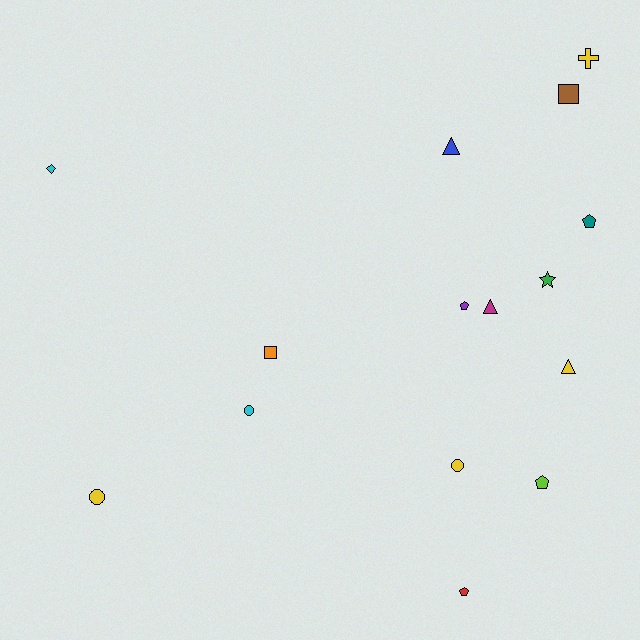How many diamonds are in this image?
There is 1 diamond.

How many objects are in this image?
There are 15 objects.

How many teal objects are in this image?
There is 1 teal object.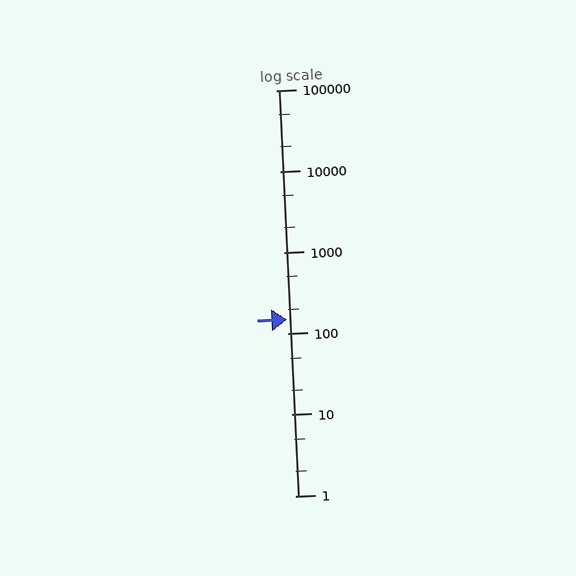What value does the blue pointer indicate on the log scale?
The pointer indicates approximately 150.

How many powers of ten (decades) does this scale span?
The scale spans 5 decades, from 1 to 100000.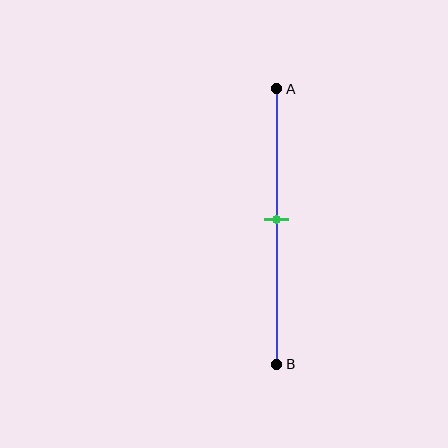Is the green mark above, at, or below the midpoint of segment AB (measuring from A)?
The green mark is approximately at the midpoint of segment AB.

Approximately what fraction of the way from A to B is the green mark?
The green mark is approximately 50% of the way from A to B.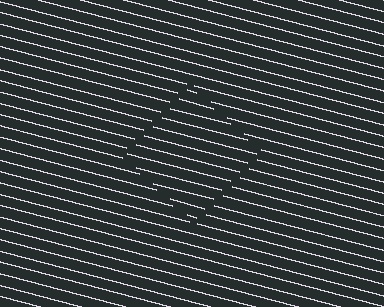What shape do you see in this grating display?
An illusory square. The interior of the shape contains the same grating, shifted by half a period — the contour is defined by the phase discontinuity where line-ends from the inner and outer gratings abut.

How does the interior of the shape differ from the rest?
The interior of the shape contains the same grating, shifted by half a period — the contour is defined by the phase discontinuity where line-ends from the inner and outer gratings abut.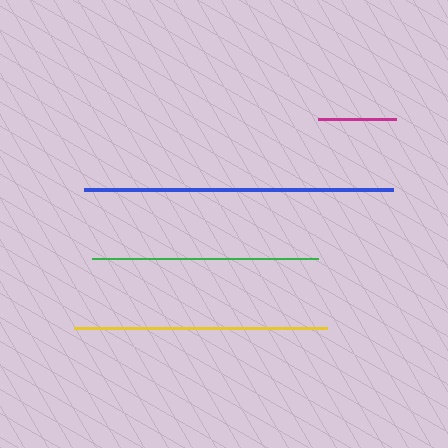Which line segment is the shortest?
The magenta line is the shortest at approximately 77 pixels.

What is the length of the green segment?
The green segment is approximately 226 pixels long.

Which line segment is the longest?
The blue line is the longest at approximately 310 pixels.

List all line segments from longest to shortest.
From longest to shortest: blue, yellow, green, magenta.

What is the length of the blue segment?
The blue segment is approximately 310 pixels long.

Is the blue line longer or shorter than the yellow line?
The blue line is longer than the yellow line.